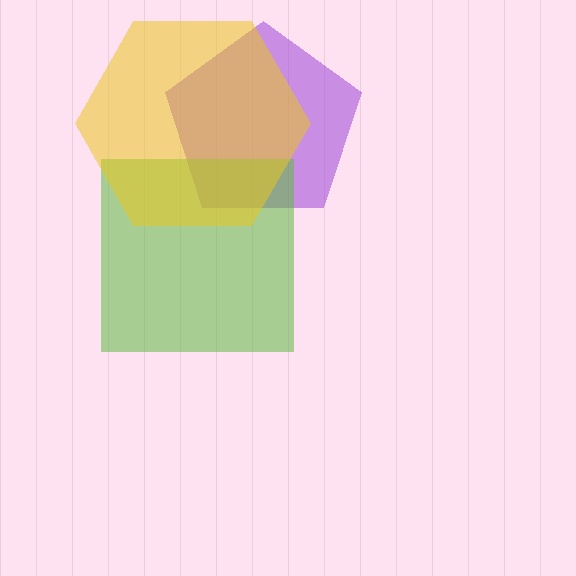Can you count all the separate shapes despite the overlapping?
Yes, there are 3 separate shapes.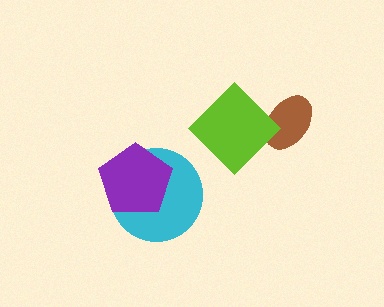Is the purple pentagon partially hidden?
No, no other shape covers it.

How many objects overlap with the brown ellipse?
1 object overlaps with the brown ellipse.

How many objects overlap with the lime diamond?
1 object overlaps with the lime diamond.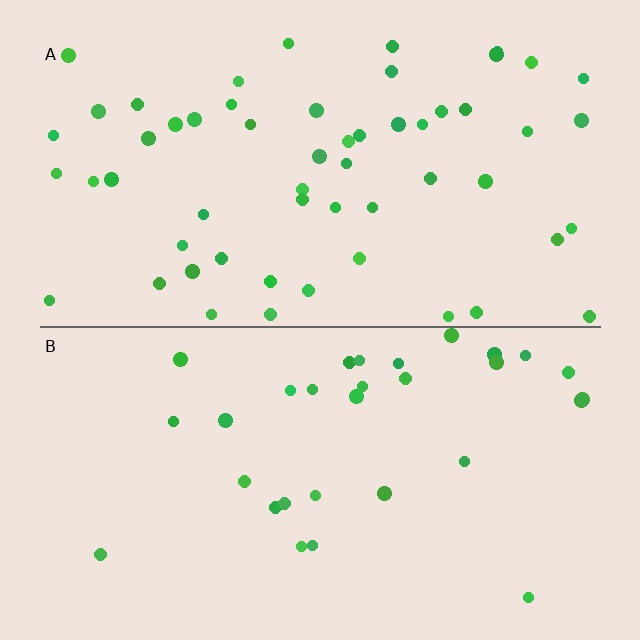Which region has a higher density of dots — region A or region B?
A (the top).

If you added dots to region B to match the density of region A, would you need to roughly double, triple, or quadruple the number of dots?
Approximately double.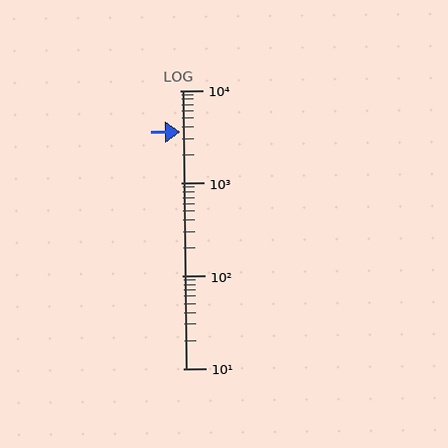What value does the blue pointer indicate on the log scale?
The pointer indicates approximately 3600.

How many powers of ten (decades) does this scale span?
The scale spans 3 decades, from 10 to 10000.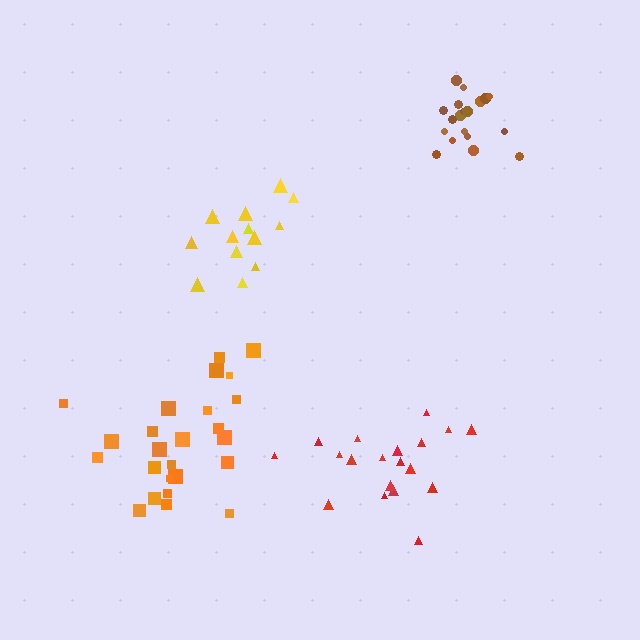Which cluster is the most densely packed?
Brown.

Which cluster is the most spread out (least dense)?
Orange.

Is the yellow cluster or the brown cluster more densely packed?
Brown.